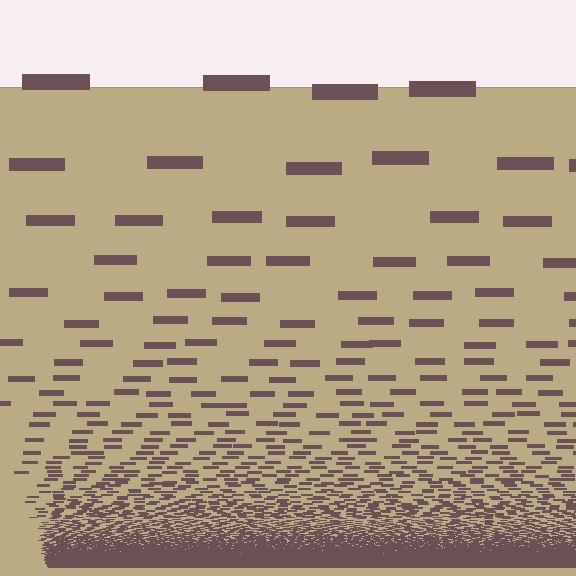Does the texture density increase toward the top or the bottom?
Density increases toward the bottom.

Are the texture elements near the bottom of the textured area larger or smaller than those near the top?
Smaller. The gradient is inverted — elements near the bottom are smaller and denser.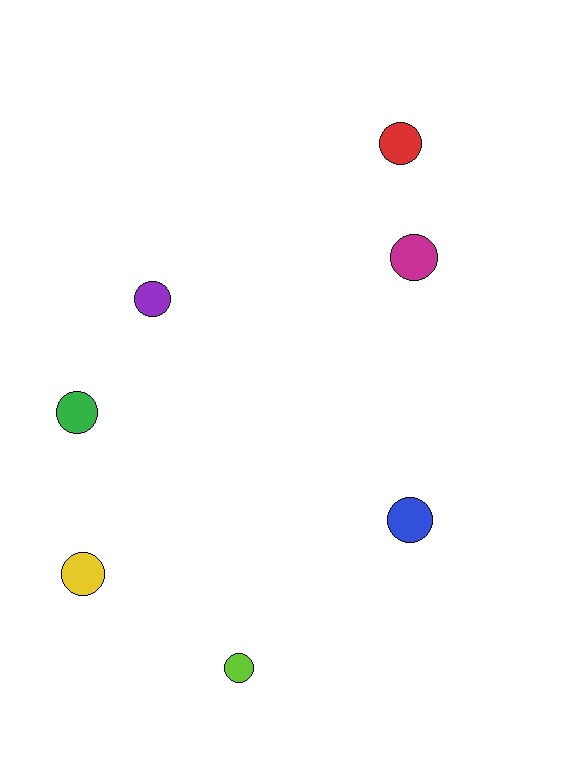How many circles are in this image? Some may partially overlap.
There are 7 circles.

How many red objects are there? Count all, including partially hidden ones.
There is 1 red object.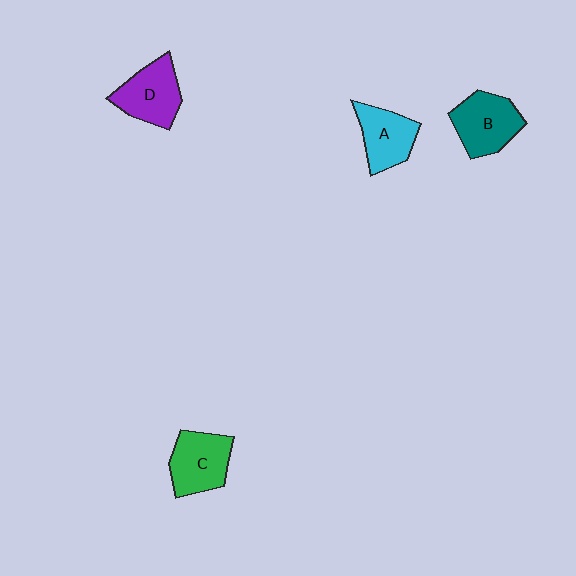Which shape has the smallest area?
Shape A (cyan).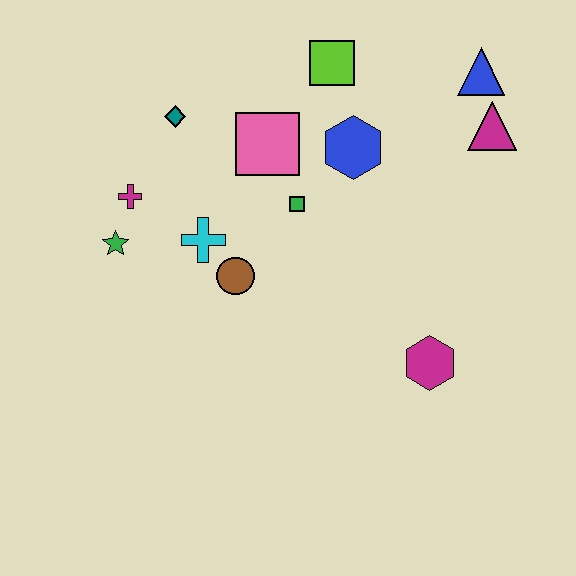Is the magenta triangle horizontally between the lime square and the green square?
No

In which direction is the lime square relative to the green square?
The lime square is above the green square.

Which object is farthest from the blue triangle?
The green star is farthest from the blue triangle.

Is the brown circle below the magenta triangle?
Yes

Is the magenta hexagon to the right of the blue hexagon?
Yes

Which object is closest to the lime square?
The blue hexagon is closest to the lime square.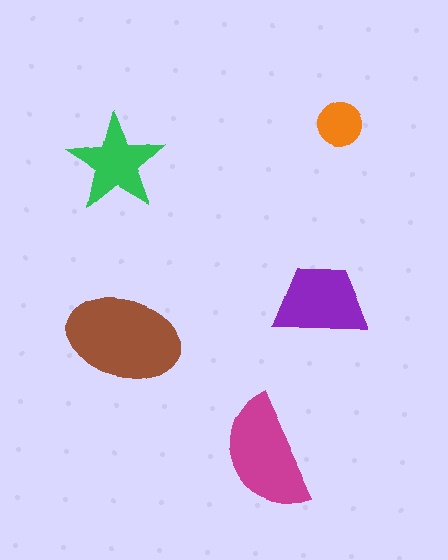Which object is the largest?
The brown ellipse.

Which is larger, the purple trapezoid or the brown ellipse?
The brown ellipse.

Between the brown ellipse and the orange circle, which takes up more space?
The brown ellipse.